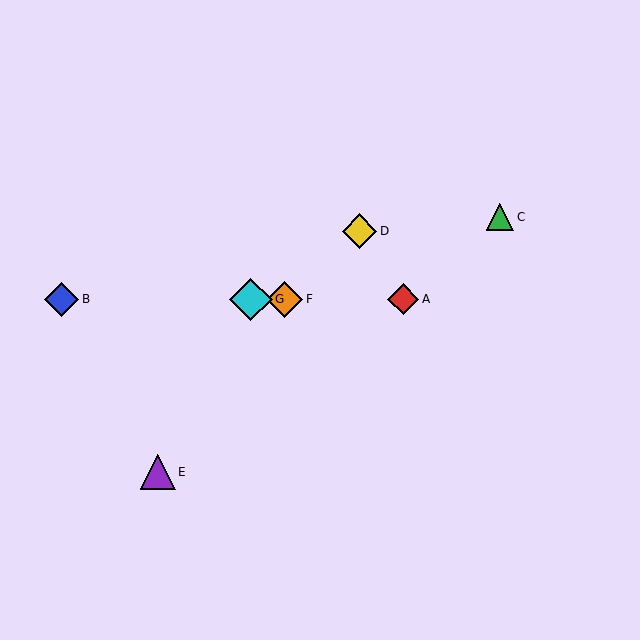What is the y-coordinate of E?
Object E is at y≈472.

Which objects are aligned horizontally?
Objects A, B, F, G are aligned horizontally.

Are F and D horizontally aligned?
No, F is at y≈299 and D is at y≈231.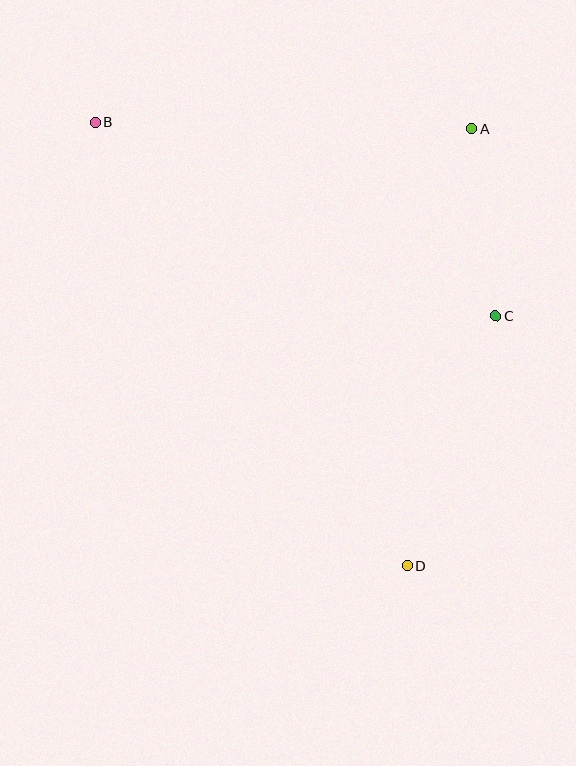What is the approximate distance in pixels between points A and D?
The distance between A and D is approximately 442 pixels.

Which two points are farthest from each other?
Points B and D are farthest from each other.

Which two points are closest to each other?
Points A and C are closest to each other.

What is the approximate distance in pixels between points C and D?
The distance between C and D is approximately 266 pixels.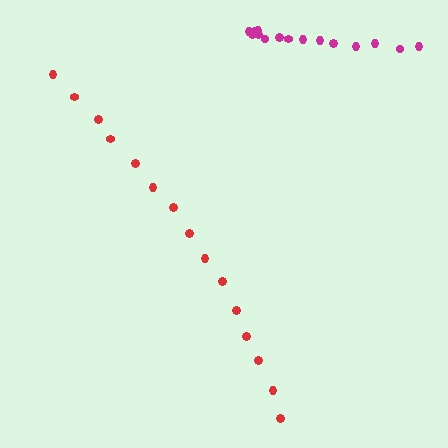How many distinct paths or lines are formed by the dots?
There are 2 distinct paths.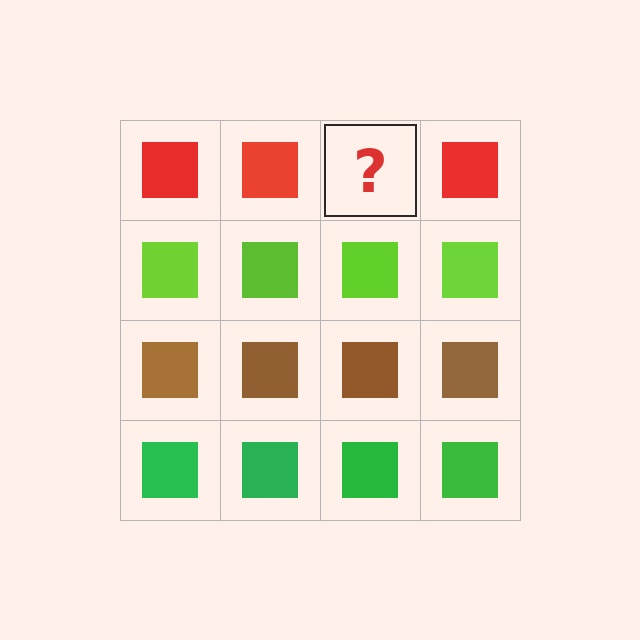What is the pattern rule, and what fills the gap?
The rule is that each row has a consistent color. The gap should be filled with a red square.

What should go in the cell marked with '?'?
The missing cell should contain a red square.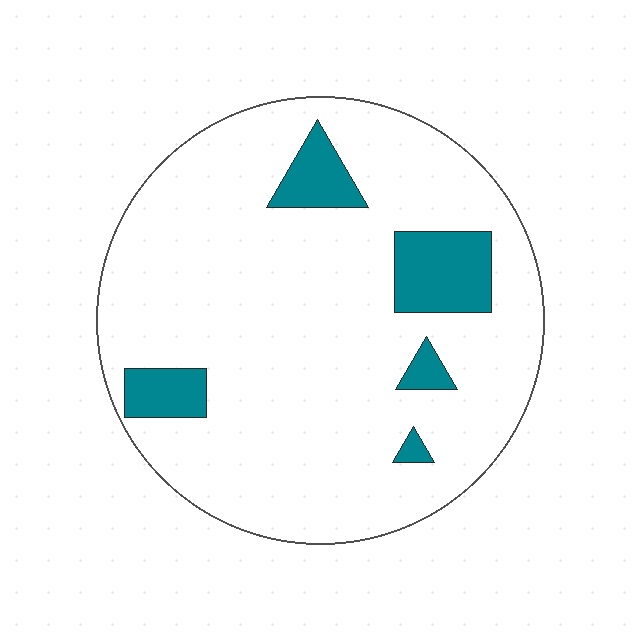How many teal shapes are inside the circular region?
5.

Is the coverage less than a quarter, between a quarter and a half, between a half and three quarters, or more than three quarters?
Less than a quarter.